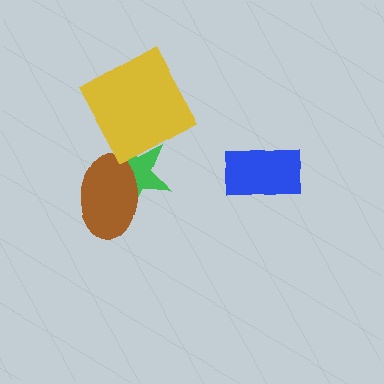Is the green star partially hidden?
Yes, it is partially covered by another shape.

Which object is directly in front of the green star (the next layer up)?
The brown ellipse is directly in front of the green star.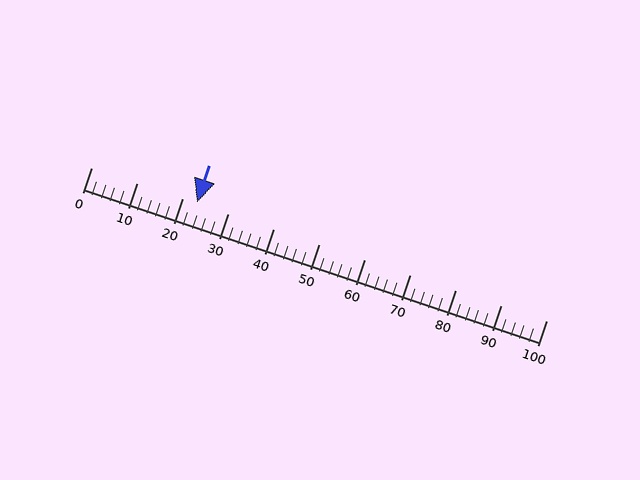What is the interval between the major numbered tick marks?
The major tick marks are spaced 10 units apart.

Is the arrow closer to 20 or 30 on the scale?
The arrow is closer to 20.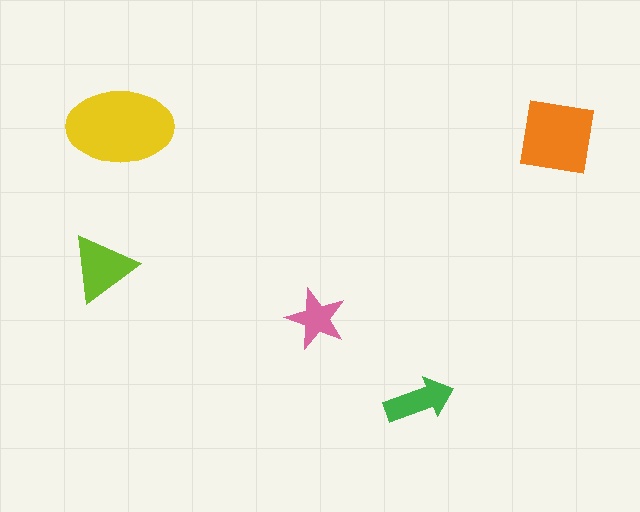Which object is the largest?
The yellow ellipse.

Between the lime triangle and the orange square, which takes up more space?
The orange square.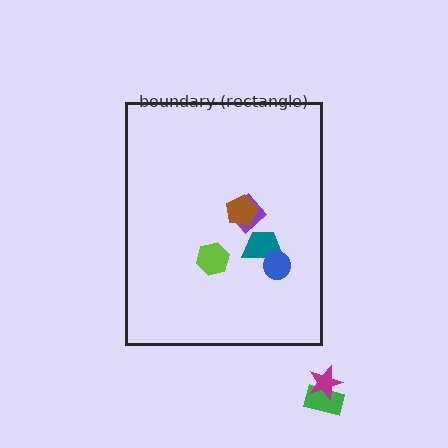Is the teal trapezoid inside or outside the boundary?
Inside.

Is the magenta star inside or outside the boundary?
Outside.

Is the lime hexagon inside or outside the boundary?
Inside.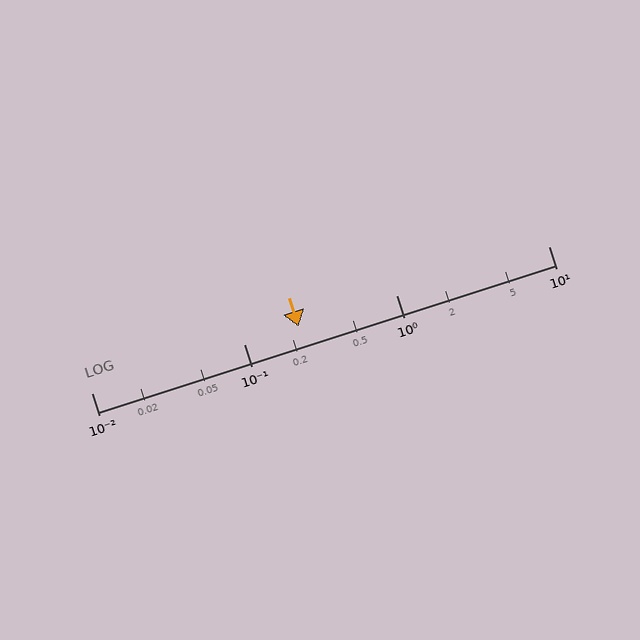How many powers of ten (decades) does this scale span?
The scale spans 3 decades, from 0.01 to 10.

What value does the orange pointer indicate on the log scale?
The pointer indicates approximately 0.23.